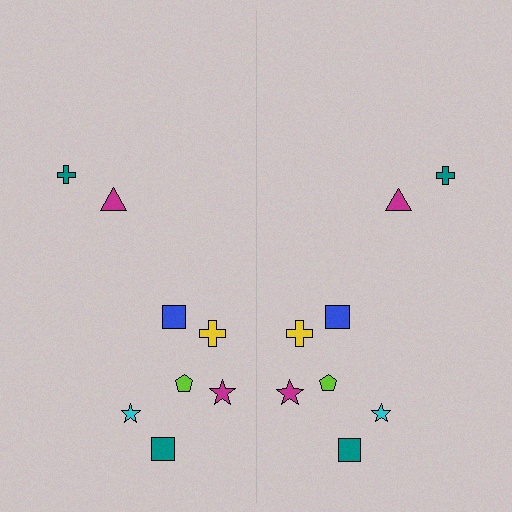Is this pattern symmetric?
Yes, this pattern has bilateral (reflection) symmetry.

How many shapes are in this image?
There are 16 shapes in this image.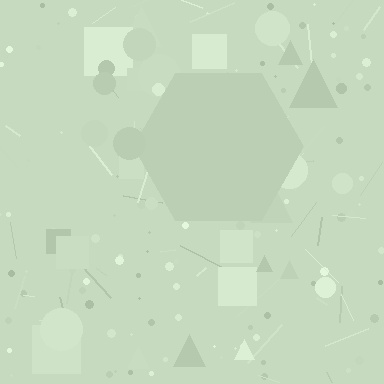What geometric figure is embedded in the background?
A hexagon is embedded in the background.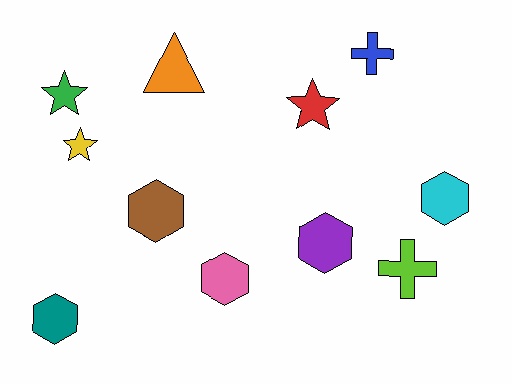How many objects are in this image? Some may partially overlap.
There are 11 objects.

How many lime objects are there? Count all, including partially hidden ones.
There is 1 lime object.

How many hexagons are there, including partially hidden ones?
There are 5 hexagons.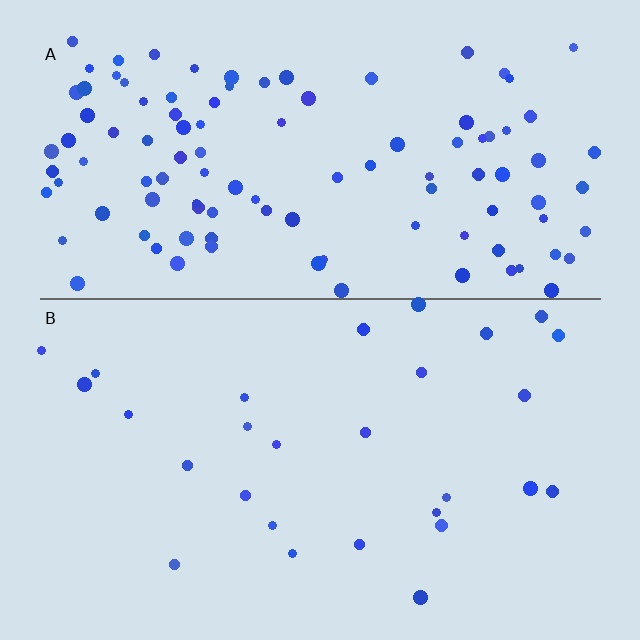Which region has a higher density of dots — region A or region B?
A (the top).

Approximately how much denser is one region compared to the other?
Approximately 3.8× — region A over region B.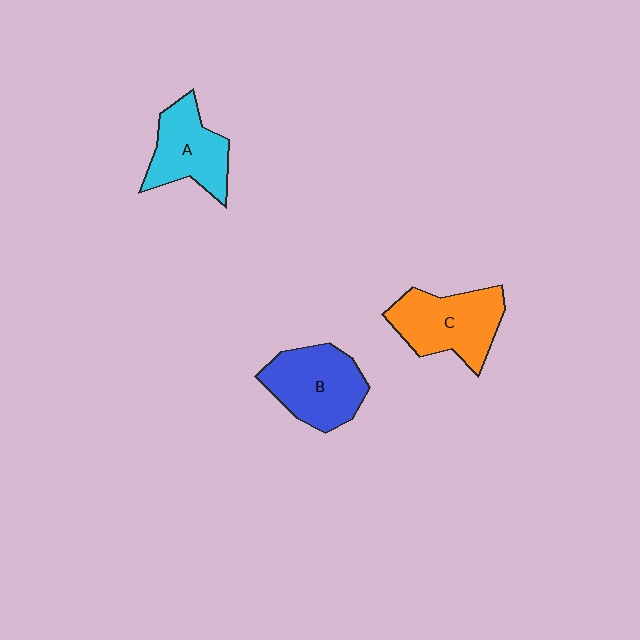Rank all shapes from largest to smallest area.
From largest to smallest: C (orange), B (blue), A (cyan).